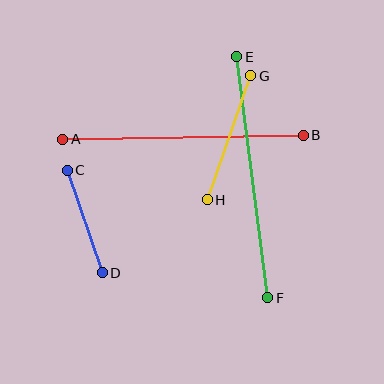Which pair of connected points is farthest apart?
Points E and F are farthest apart.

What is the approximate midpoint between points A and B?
The midpoint is at approximately (183, 137) pixels.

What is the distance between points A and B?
The distance is approximately 241 pixels.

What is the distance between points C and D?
The distance is approximately 108 pixels.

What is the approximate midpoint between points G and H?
The midpoint is at approximately (229, 138) pixels.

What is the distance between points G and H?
The distance is approximately 132 pixels.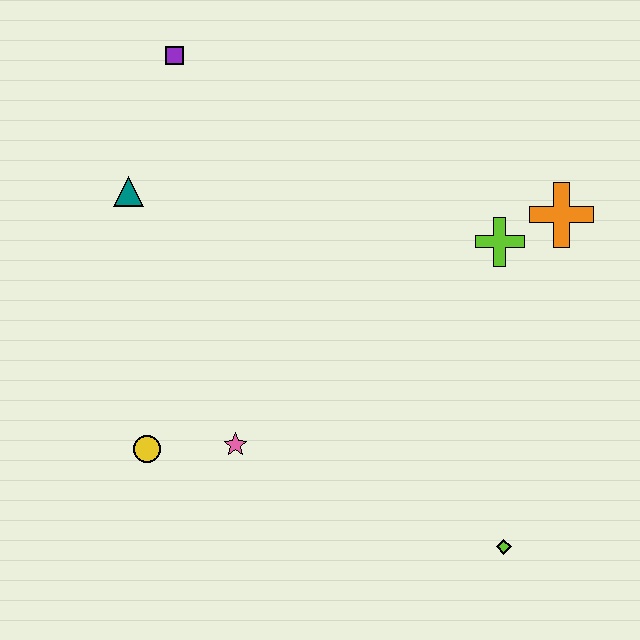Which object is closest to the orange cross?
The lime cross is closest to the orange cross.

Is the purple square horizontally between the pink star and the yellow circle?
Yes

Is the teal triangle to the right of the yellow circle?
No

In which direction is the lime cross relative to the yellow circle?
The lime cross is to the right of the yellow circle.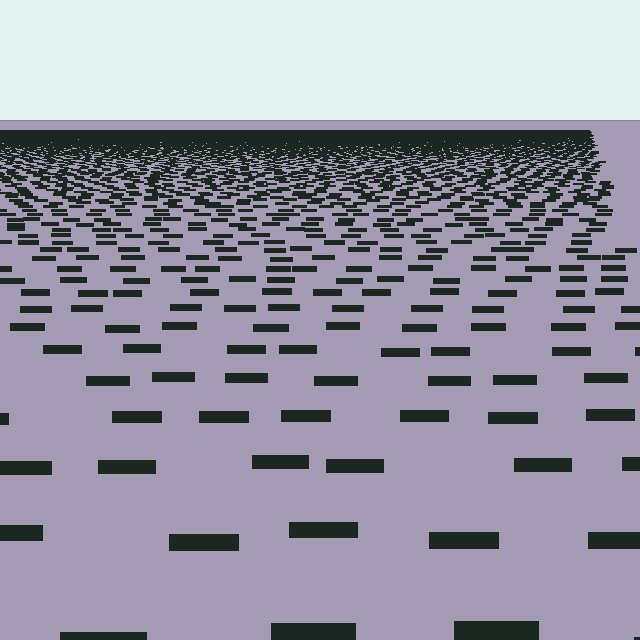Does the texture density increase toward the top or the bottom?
Density increases toward the top.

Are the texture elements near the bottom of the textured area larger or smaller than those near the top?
Larger. Near the bottom, elements are closer to the viewer and appear at a bigger on-screen size.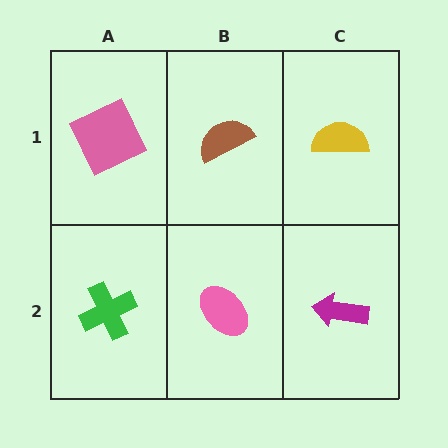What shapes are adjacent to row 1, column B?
A pink ellipse (row 2, column B), a pink square (row 1, column A), a yellow semicircle (row 1, column C).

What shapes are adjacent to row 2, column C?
A yellow semicircle (row 1, column C), a pink ellipse (row 2, column B).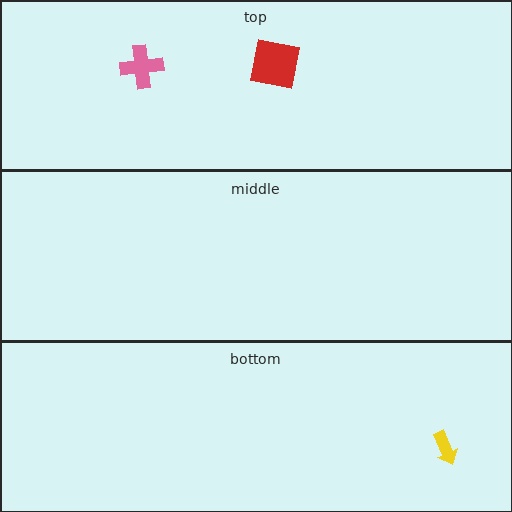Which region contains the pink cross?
The top region.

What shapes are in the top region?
The red square, the pink cross.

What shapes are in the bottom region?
The yellow arrow.